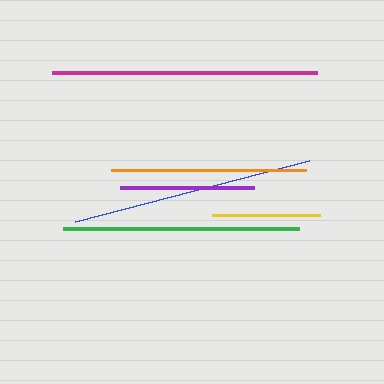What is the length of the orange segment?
The orange segment is approximately 195 pixels long.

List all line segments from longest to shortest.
From longest to shortest: magenta, blue, green, orange, purple, yellow.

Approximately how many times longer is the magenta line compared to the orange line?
The magenta line is approximately 1.4 times the length of the orange line.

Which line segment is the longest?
The magenta line is the longest at approximately 265 pixels.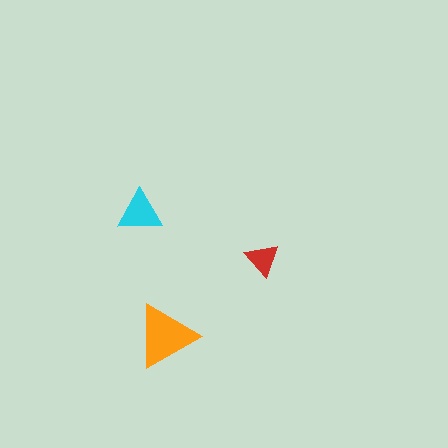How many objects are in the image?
There are 3 objects in the image.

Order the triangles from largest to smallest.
the orange one, the cyan one, the red one.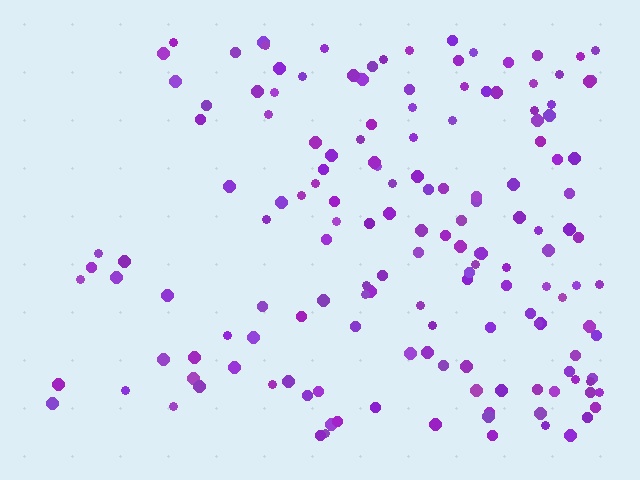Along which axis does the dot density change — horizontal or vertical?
Horizontal.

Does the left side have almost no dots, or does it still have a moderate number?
Still a moderate number, just noticeably fewer than the right.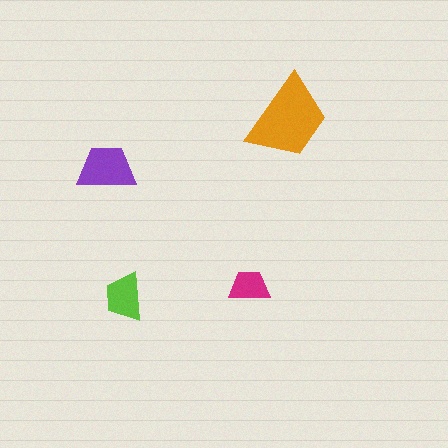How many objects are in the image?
There are 4 objects in the image.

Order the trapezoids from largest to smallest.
the orange one, the purple one, the lime one, the magenta one.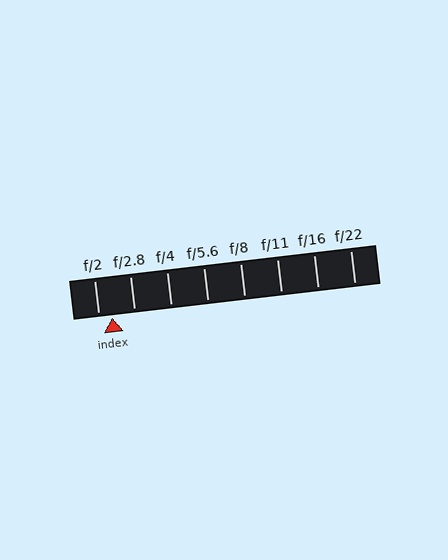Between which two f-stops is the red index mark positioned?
The index mark is between f/2 and f/2.8.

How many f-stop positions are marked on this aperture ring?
There are 8 f-stop positions marked.